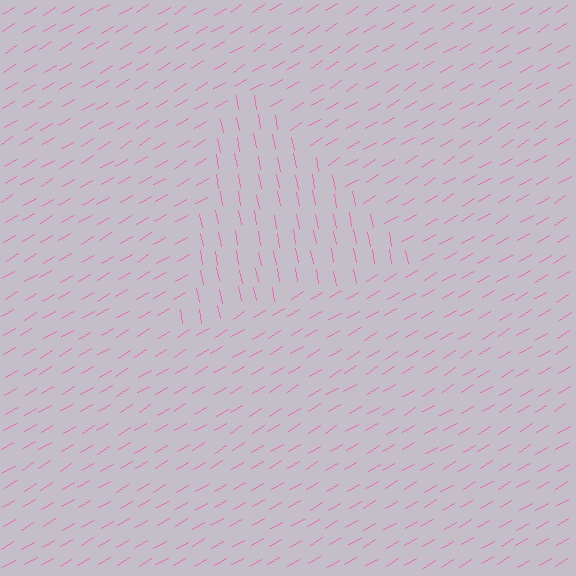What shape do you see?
I see a triangle.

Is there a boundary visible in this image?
Yes, there is a texture boundary formed by a change in line orientation.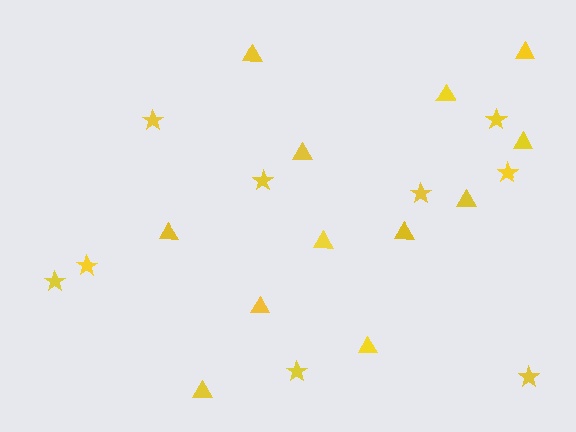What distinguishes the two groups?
There are 2 groups: one group of stars (9) and one group of triangles (12).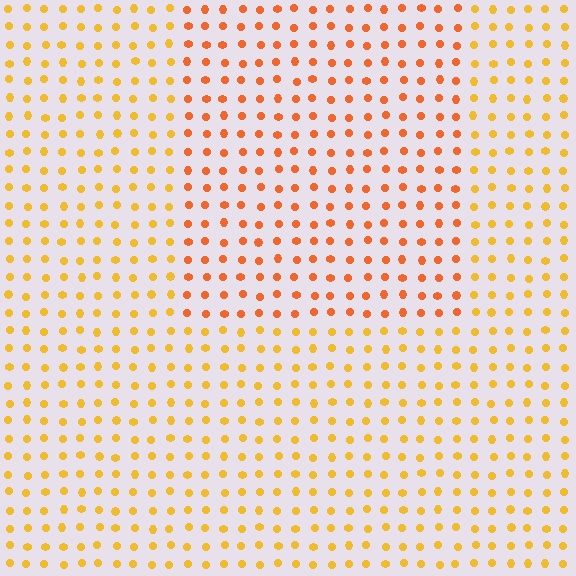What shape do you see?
I see a rectangle.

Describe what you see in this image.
The image is filled with small yellow elements in a uniform arrangement. A rectangle-shaped region is visible where the elements are tinted to a slightly different hue, forming a subtle color boundary.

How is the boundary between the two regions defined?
The boundary is defined purely by a slight shift in hue (about 27 degrees). Spacing, size, and orientation are identical on both sides.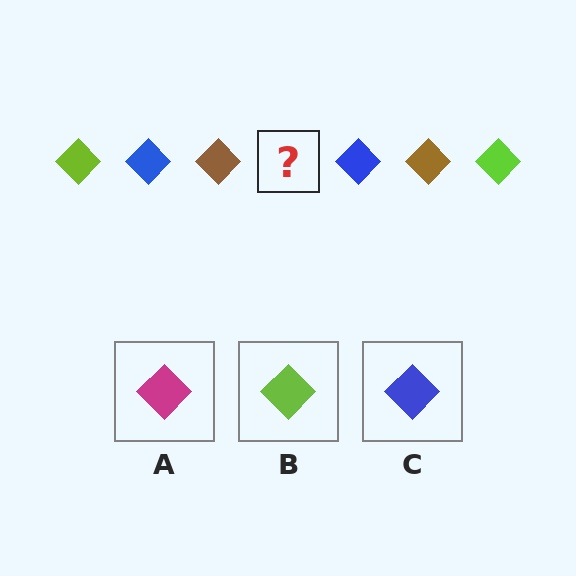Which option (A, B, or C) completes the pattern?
B.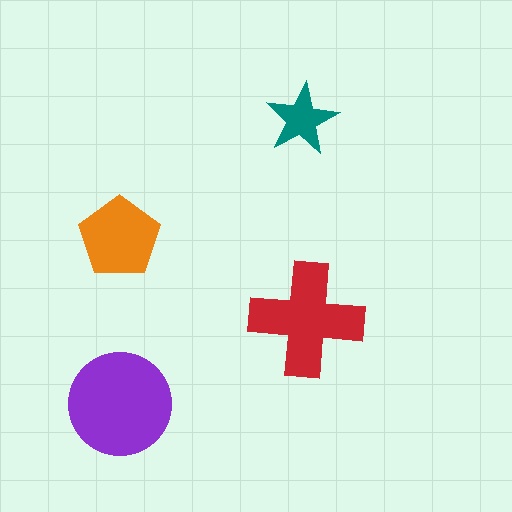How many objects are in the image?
There are 4 objects in the image.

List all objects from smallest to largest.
The teal star, the orange pentagon, the red cross, the purple circle.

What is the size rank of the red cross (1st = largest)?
2nd.